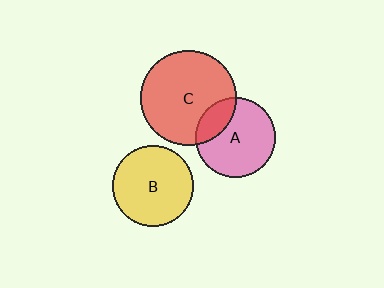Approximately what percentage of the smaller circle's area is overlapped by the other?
Approximately 20%.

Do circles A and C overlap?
Yes.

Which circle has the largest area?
Circle C (red).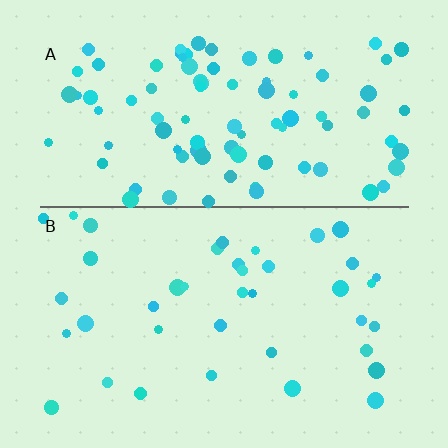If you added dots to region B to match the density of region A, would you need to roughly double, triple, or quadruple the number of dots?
Approximately double.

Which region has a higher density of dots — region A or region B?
A (the top).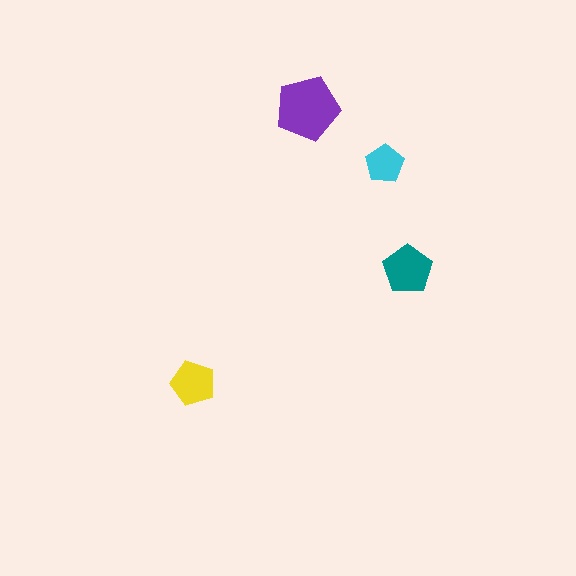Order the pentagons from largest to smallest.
the purple one, the teal one, the yellow one, the cyan one.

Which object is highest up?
The purple pentagon is topmost.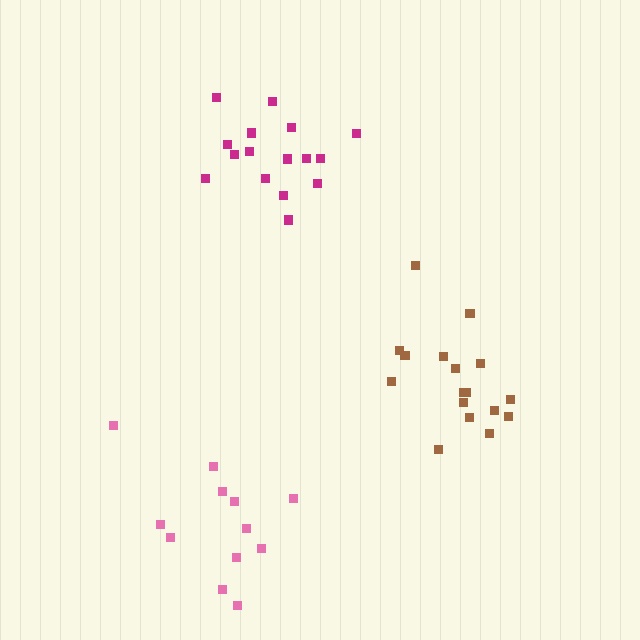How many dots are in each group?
Group 1: 17 dots, Group 2: 12 dots, Group 3: 16 dots (45 total).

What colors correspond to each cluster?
The clusters are colored: brown, pink, magenta.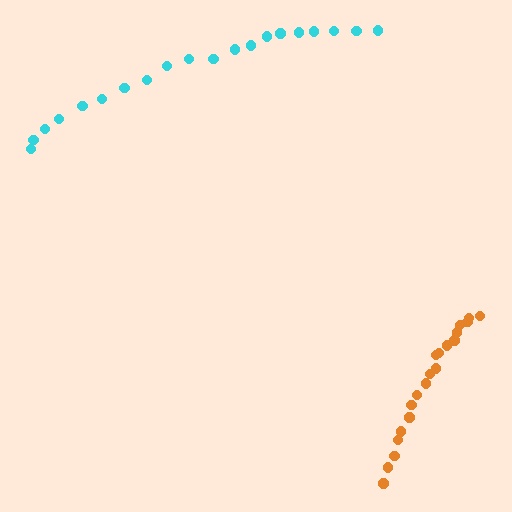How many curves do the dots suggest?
There are 2 distinct paths.